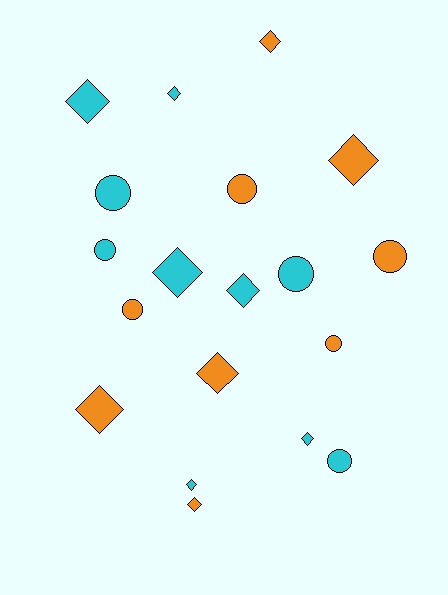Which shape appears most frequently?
Diamond, with 11 objects.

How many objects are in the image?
There are 19 objects.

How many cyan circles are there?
There are 4 cyan circles.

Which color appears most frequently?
Cyan, with 10 objects.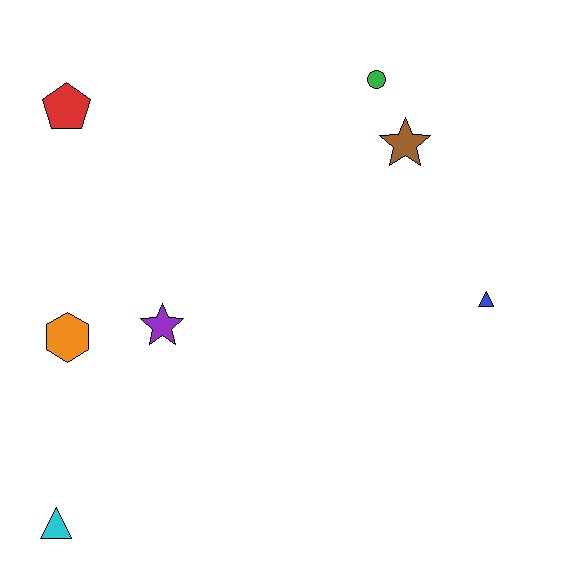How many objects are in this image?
There are 7 objects.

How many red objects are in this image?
There is 1 red object.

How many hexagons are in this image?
There is 1 hexagon.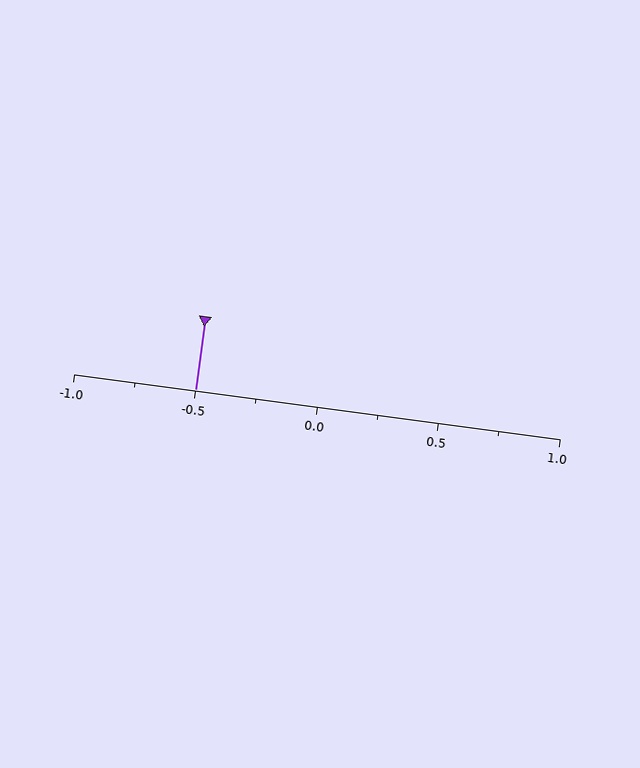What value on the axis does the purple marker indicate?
The marker indicates approximately -0.5.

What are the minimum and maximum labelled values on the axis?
The axis runs from -1.0 to 1.0.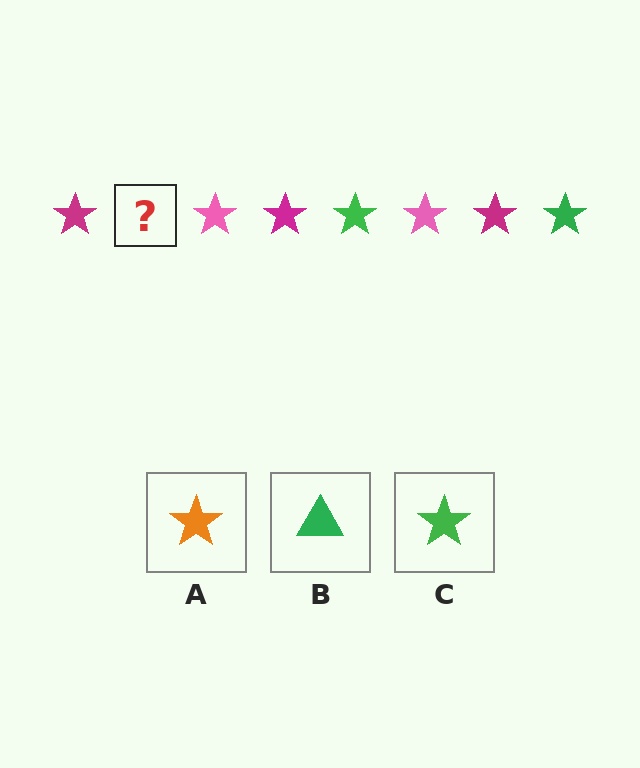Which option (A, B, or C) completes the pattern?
C.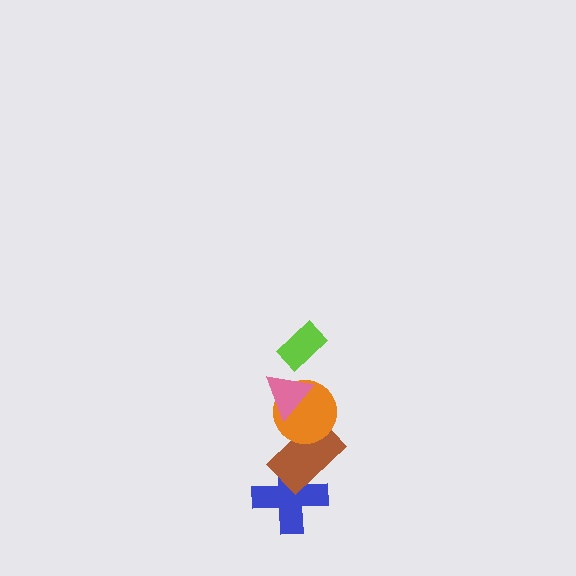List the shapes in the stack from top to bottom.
From top to bottom: the lime rectangle, the pink triangle, the orange circle, the brown rectangle, the blue cross.